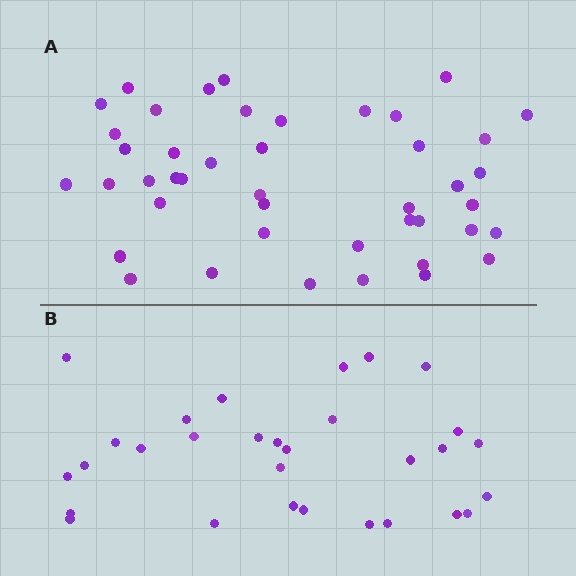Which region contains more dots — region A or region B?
Region A (the top region) has more dots.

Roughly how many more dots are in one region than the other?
Region A has approximately 15 more dots than region B.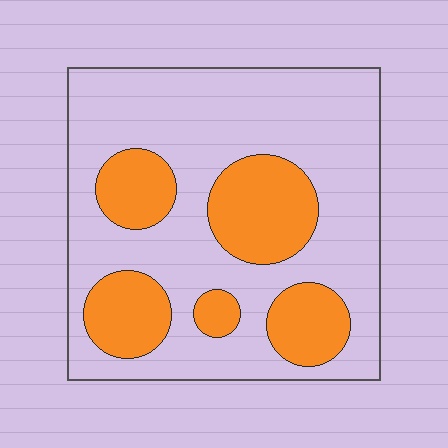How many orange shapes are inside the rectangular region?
5.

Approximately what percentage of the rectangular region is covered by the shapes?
Approximately 30%.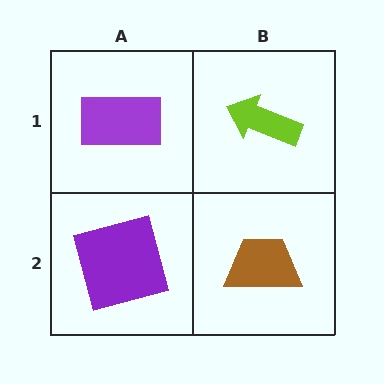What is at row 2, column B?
A brown trapezoid.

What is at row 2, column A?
A purple square.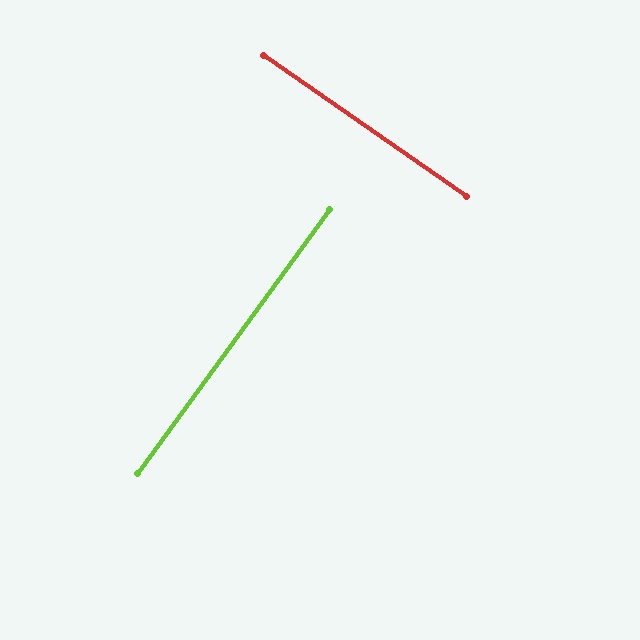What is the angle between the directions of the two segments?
Approximately 89 degrees.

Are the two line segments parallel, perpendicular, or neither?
Perpendicular — they meet at approximately 89°.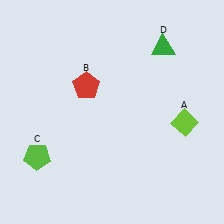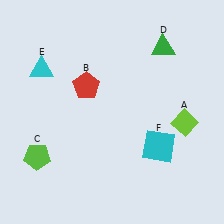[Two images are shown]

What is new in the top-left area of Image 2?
A cyan triangle (E) was added in the top-left area of Image 2.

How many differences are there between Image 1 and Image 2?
There are 2 differences between the two images.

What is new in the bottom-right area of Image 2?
A cyan square (F) was added in the bottom-right area of Image 2.